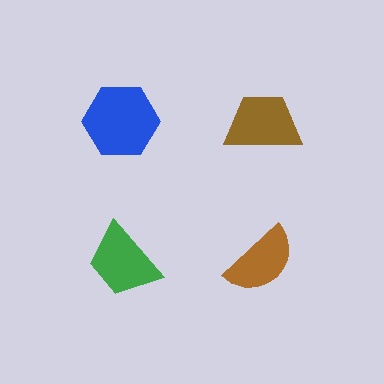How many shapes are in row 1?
2 shapes.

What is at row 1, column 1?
A blue hexagon.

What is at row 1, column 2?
A brown trapezoid.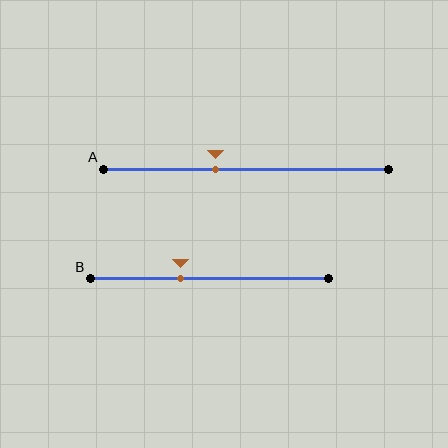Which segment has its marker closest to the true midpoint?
Segment A has its marker closest to the true midpoint.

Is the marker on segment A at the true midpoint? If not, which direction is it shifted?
No, the marker on segment A is shifted to the left by about 10% of the segment length.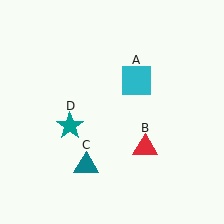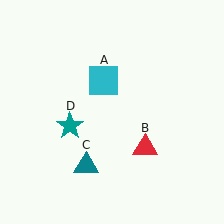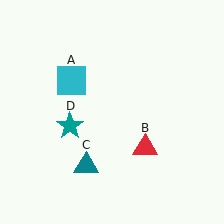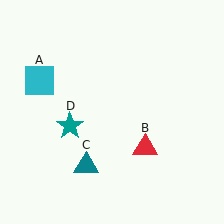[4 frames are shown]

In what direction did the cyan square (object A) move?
The cyan square (object A) moved left.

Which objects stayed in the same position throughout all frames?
Red triangle (object B) and teal triangle (object C) and teal star (object D) remained stationary.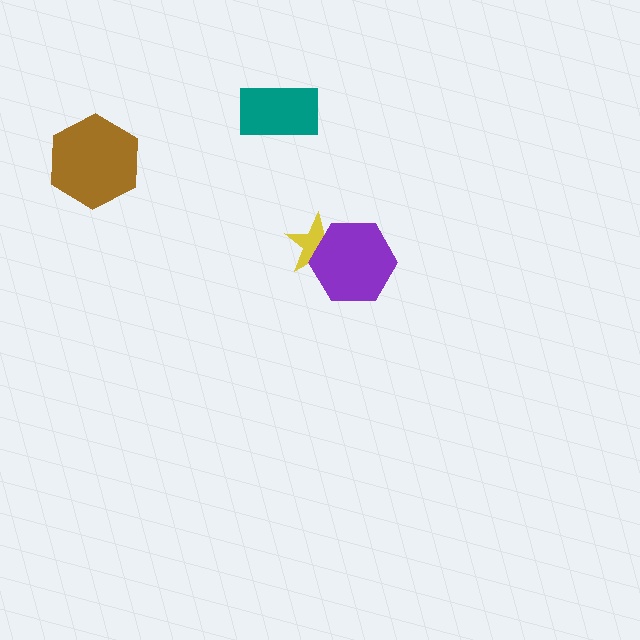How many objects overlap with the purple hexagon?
1 object overlaps with the purple hexagon.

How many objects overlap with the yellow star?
1 object overlaps with the yellow star.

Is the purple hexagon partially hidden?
No, no other shape covers it.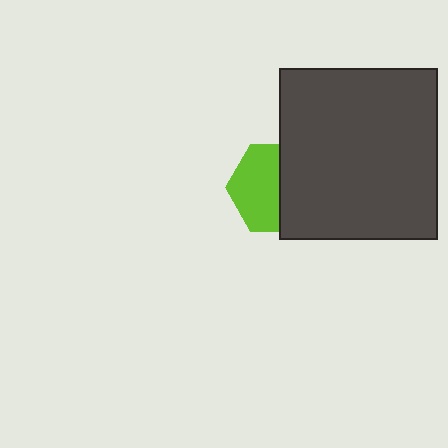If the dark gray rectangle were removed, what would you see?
You would see the complete lime hexagon.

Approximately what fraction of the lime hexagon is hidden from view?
Roughly 45% of the lime hexagon is hidden behind the dark gray rectangle.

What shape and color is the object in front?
The object in front is a dark gray rectangle.